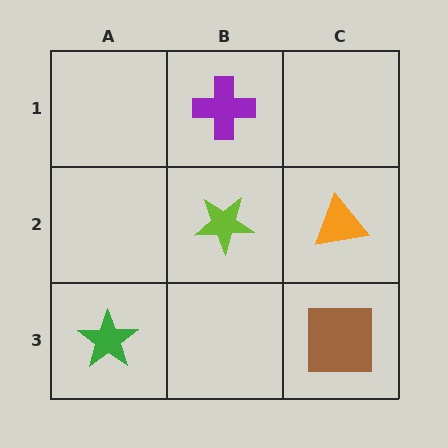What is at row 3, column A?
A green star.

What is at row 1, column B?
A purple cross.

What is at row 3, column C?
A brown square.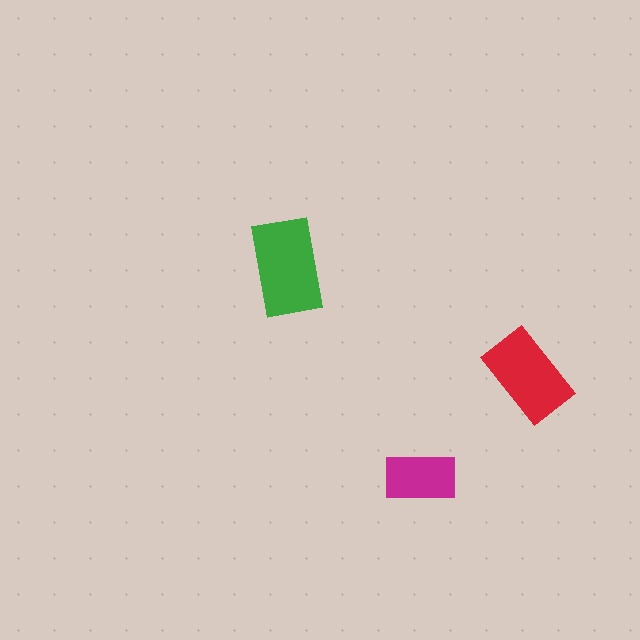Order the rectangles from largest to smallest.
the green one, the red one, the magenta one.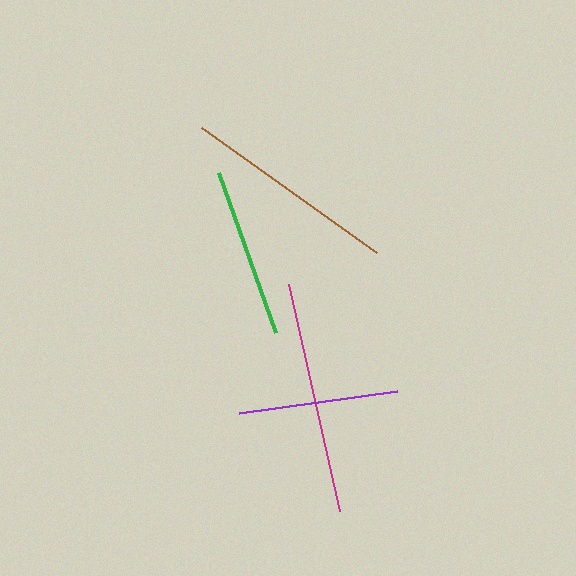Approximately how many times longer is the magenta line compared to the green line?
The magenta line is approximately 1.4 times the length of the green line.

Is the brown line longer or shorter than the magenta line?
The magenta line is longer than the brown line.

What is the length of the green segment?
The green segment is approximately 171 pixels long.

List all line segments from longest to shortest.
From longest to shortest: magenta, brown, green, purple.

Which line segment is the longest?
The magenta line is the longest at approximately 233 pixels.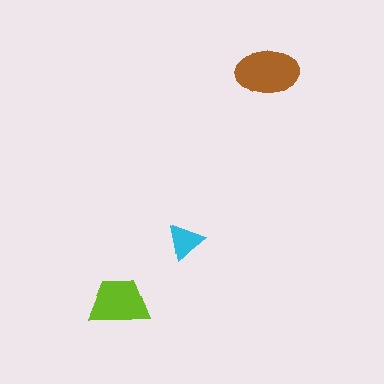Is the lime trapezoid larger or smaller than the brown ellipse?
Smaller.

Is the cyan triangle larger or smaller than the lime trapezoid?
Smaller.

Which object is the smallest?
The cyan triangle.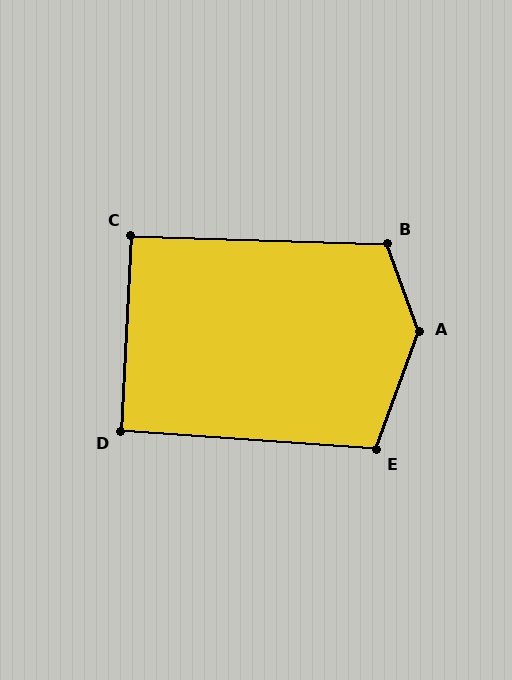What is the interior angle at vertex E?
Approximately 106 degrees (obtuse).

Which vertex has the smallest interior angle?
C, at approximately 91 degrees.